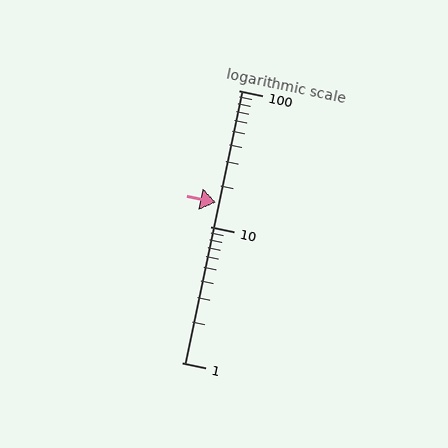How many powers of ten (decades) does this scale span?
The scale spans 2 decades, from 1 to 100.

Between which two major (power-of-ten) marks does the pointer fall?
The pointer is between 10 and 100.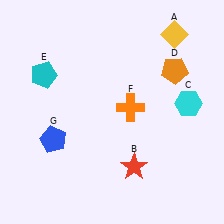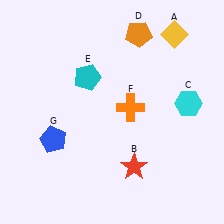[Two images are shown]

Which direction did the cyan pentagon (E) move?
The cyan pentagon (E) moved right.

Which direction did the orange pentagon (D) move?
The orange pentagon (D) moved up.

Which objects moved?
The objects that moved are: the orange pentagon (D), the cyan pentagon (E).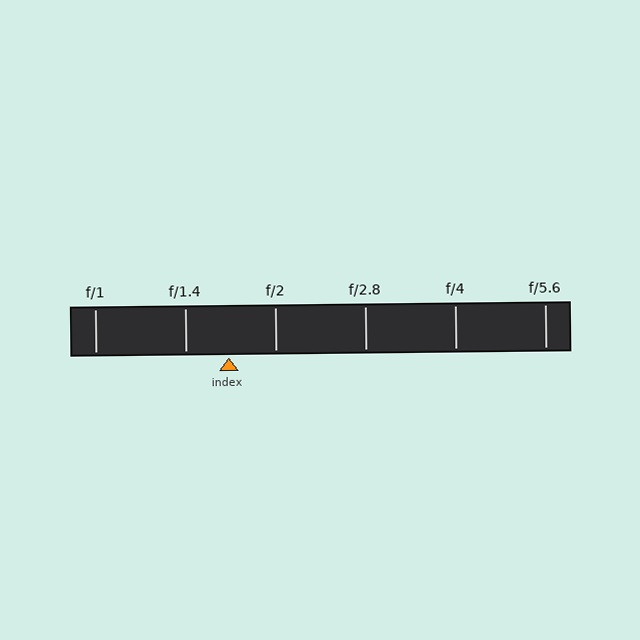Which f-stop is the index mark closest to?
The index mark is closest to f/1.4.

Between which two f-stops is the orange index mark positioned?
The index mark is between f/1.4 and f/2.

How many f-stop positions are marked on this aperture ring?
There are 6 f-stop positions marked.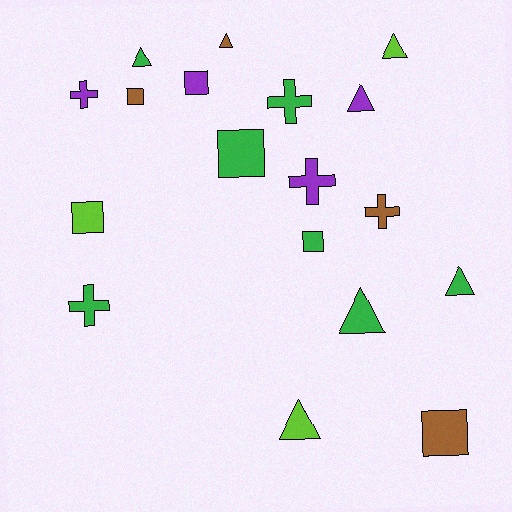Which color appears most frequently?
Green, with 7 objects.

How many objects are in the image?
There are 18 objects.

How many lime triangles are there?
There are 2 lime triangles.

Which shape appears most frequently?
Triangle, with 7 objects.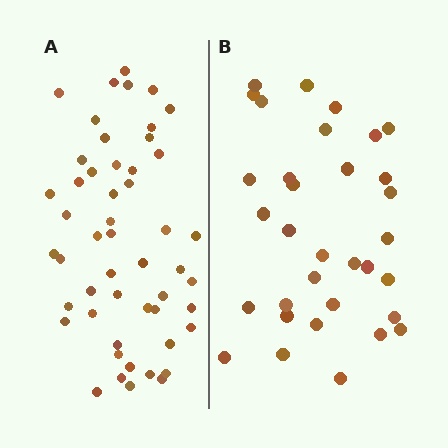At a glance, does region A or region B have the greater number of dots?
Region A (the left region) has more dots.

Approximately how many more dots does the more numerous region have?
Region A has approximately 20 more dots than region B.